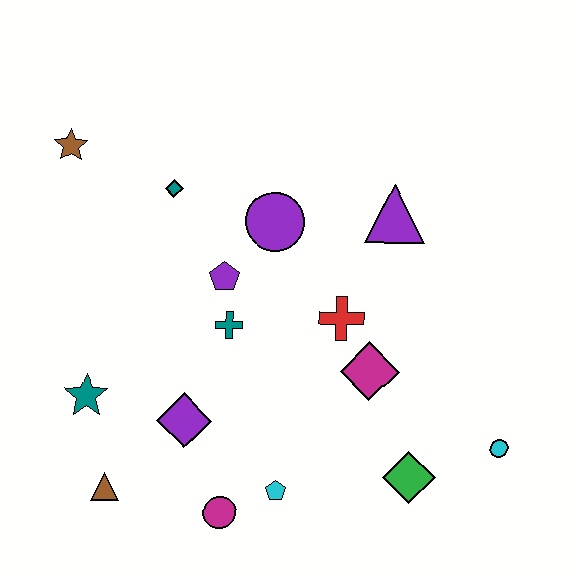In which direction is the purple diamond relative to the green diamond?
The purple diamond is to the left of the green diamond.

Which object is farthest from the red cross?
The brown star is farthest from the red cross.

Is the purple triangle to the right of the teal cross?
Yes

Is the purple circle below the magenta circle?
No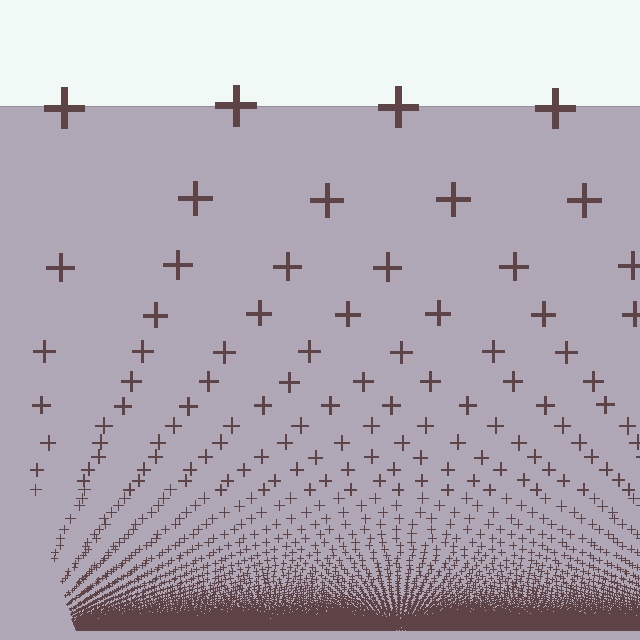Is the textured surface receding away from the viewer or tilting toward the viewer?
The surface appears to tilt toward the viewer. Texture elements get larger and sparser toward the top.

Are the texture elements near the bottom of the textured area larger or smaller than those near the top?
Smaller. The gradient is inverted — elements near the bottom are smaller and denser.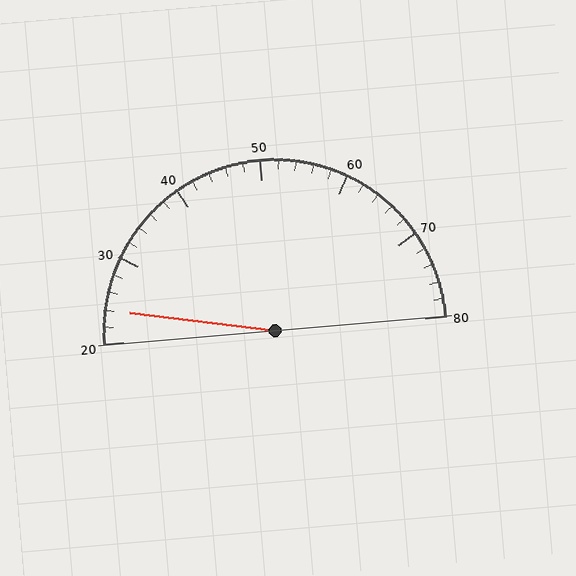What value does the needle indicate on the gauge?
The needle indicates approximately 24.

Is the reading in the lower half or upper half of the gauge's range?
The reading is in the lower half of the range (20 to 80).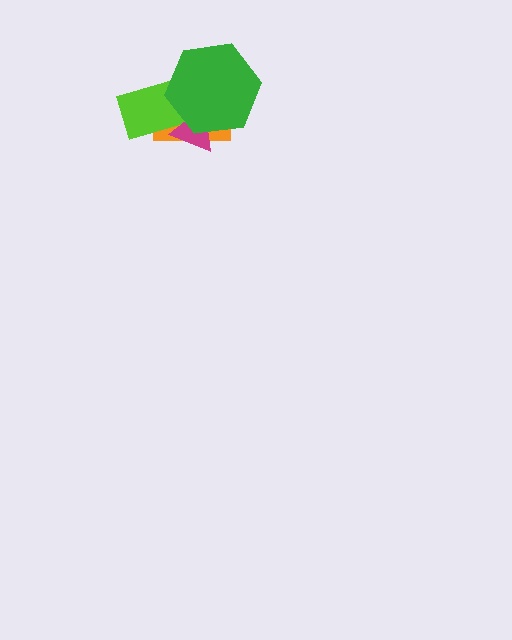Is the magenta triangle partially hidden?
Yes, it is partially covered by another shape.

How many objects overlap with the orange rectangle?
3 objects overlap with the orange rectangle.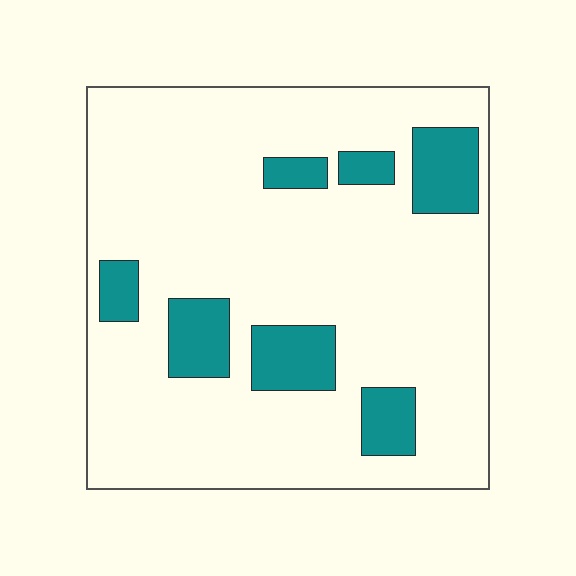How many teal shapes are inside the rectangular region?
7.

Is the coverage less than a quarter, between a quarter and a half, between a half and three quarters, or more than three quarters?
Less than a quarter.